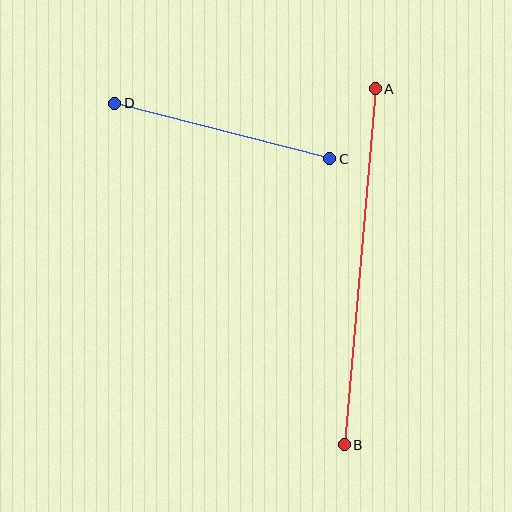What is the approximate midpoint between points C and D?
The midpoint is at approximately (222, 131) pixels.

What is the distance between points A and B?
The distance is approximately 358 pixels.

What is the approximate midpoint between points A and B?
The midpoint is at approximately (360, 267) pixels.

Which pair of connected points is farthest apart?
Points A and B are farthest apart.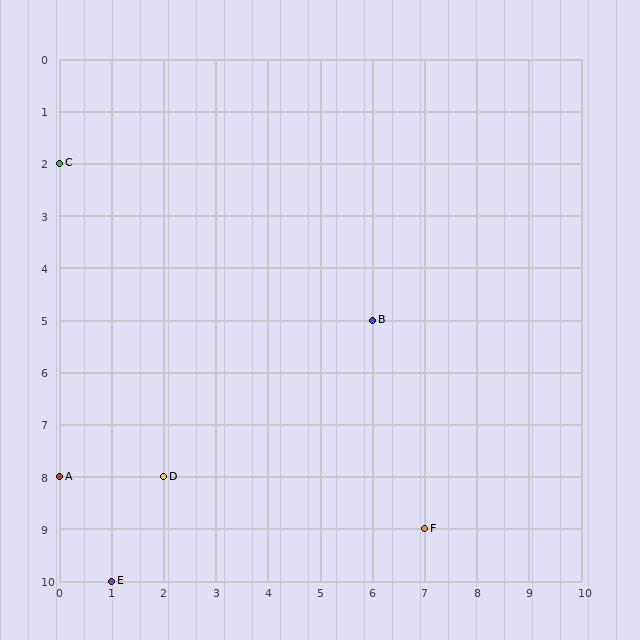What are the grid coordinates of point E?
Point E is at grid coordinates (1, 10).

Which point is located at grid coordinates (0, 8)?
Point A is at (0, 8).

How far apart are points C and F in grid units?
Points C and F are 7 columns and 7 rows apart (about 9.9 grid units diagonally).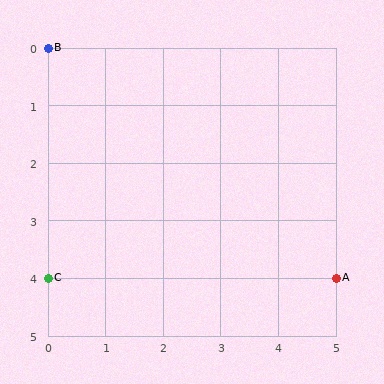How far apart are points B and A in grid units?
Points B and A are 5 columns and 4 rows apart (about 6.4 grid units diagonally).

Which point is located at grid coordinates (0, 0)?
Point B is at (0, 0).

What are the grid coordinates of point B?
Point B is at grid coordinates (0, 0).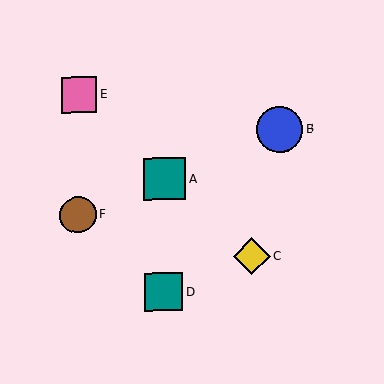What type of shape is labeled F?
Shape F is a brown circle.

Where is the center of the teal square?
The center of the teal square is at (165, 179).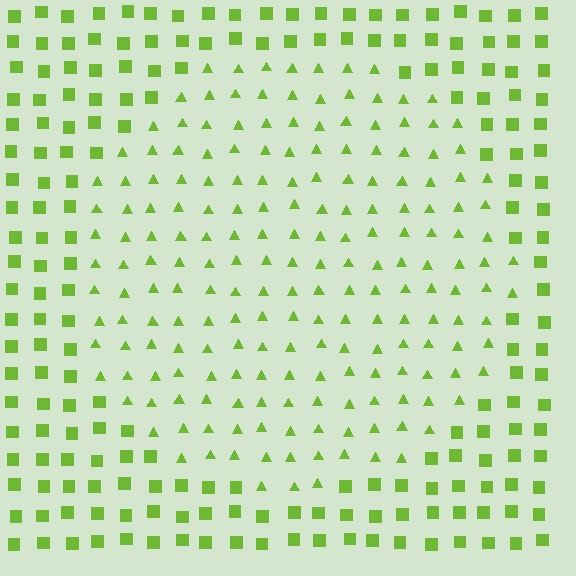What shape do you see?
I see a circle.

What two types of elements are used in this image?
The image uses triangles inside the circle region and squares outside it.